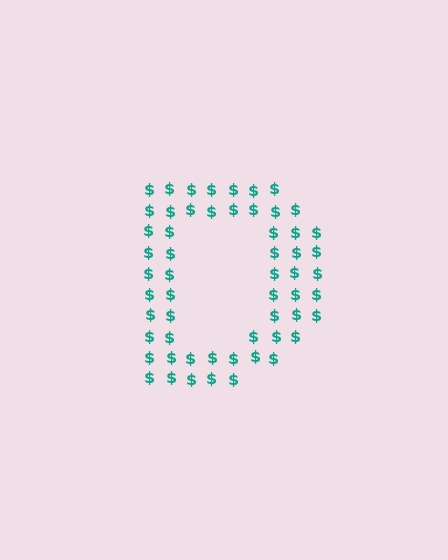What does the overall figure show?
The overall figure shows the letter D.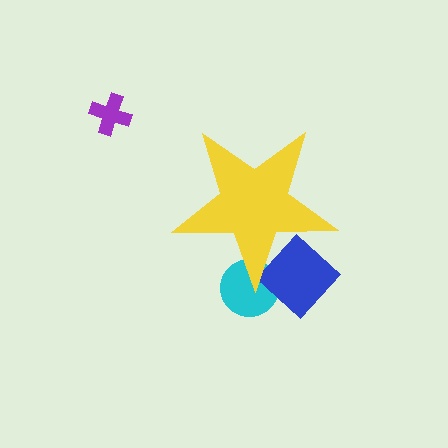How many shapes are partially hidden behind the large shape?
2 shapes are partially hidden.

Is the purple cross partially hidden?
No, the purple cross is fully visible.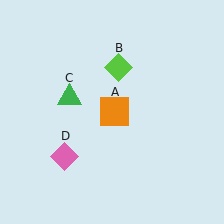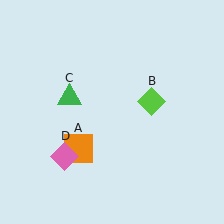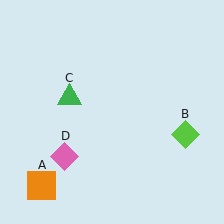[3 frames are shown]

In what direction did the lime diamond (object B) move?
The lime diamond (object B) moved down and to the right.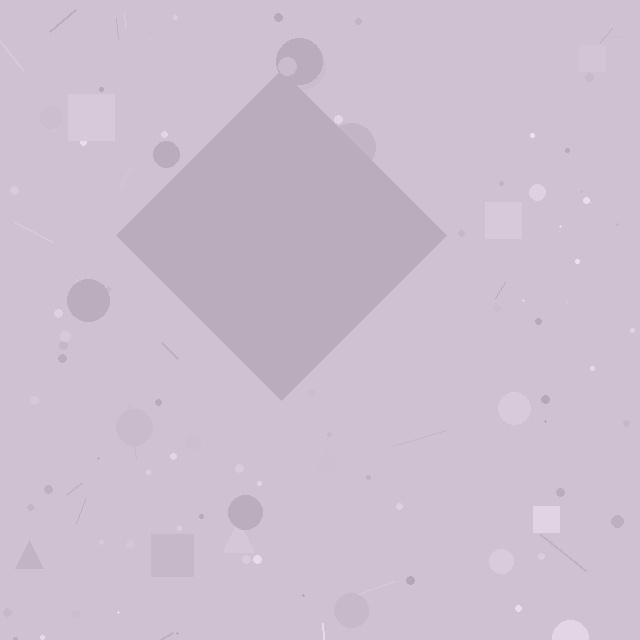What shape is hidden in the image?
A diamond is hidden in the image.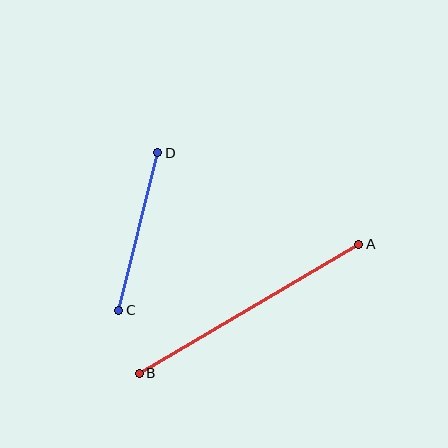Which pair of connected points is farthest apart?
Points A and B are farthest apart.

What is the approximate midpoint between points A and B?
The midpoint is at approximately (249, 309) pixels.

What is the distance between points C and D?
The distance is approximately 162 pixels.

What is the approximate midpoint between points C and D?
The midpoint is at approximately (138, 231) pixels.